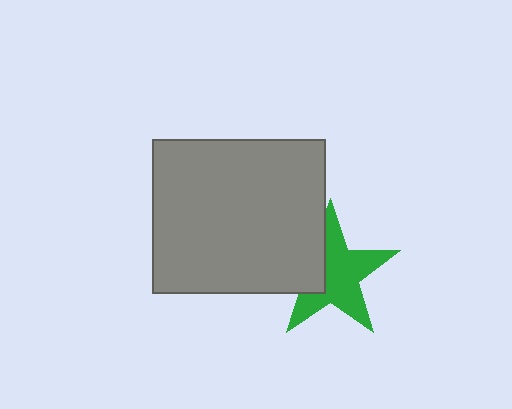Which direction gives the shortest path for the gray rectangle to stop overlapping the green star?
Moving left gives the shortest separation.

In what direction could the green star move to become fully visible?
The green star could move right. That would shift it out from behind the gray rectangle entirely.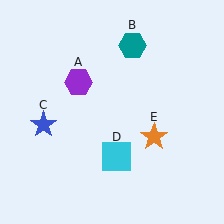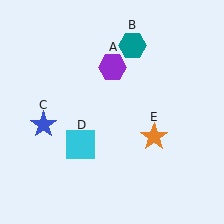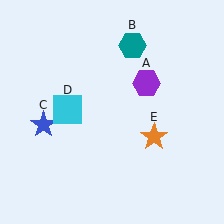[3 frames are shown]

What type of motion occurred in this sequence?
The purple hexagon (object A), cyan square (object D) rotated clockwise around the center of the scene.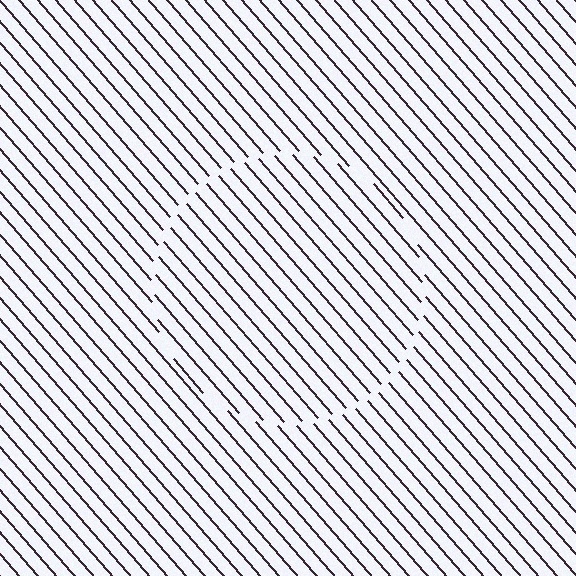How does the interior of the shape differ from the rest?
The interior of the shape contains the same grating, shifted by half a period — the contour is defined by the phase discontinuity where line-ends from the inner and outer gratings abut.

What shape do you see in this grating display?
An illusory circle. The interior of the shape contains the same grating, shifted by half a period — the contour is defined by the phase discontinuity where line-ends from the inner and outer gratings abut.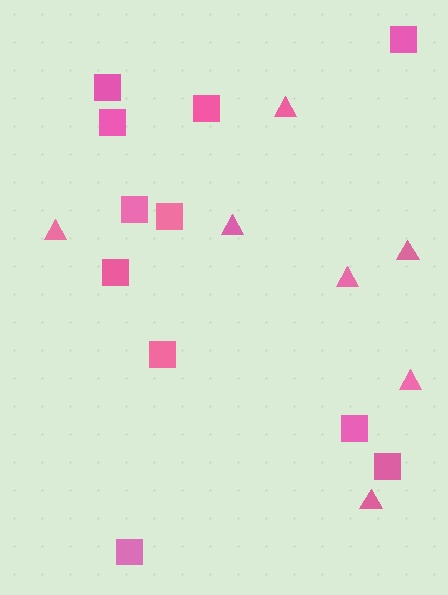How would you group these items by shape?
There are 2 groups: one group of triangles (7) and one group of squares (11).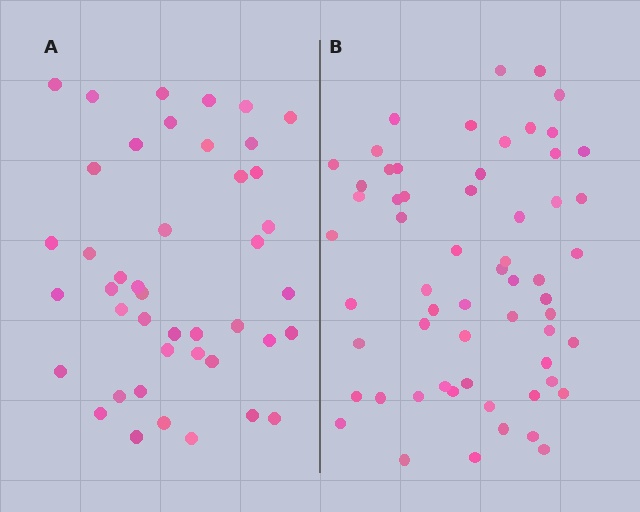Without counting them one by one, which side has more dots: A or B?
Region B (the right region) has more dots.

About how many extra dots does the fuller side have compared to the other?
Region B has approximately 15 more dots than region A.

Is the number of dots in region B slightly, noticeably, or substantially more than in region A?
Region B has noticeably more, but not dramatically so. The ratio is roughly 1.4 to 1.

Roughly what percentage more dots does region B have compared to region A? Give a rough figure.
About 40% more.